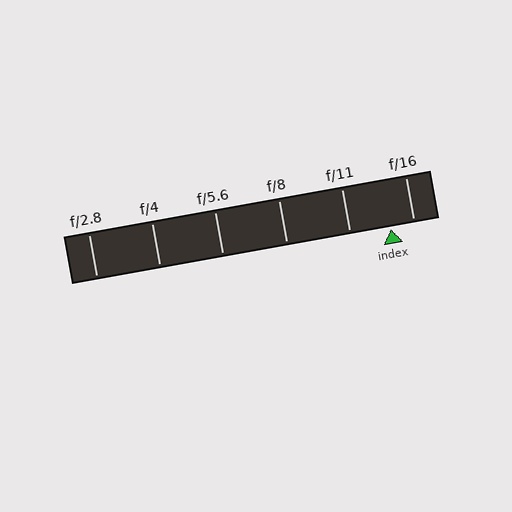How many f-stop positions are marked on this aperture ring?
There are 6 f-stop positions marked.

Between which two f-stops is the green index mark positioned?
The index mark is between f/11 and f/16.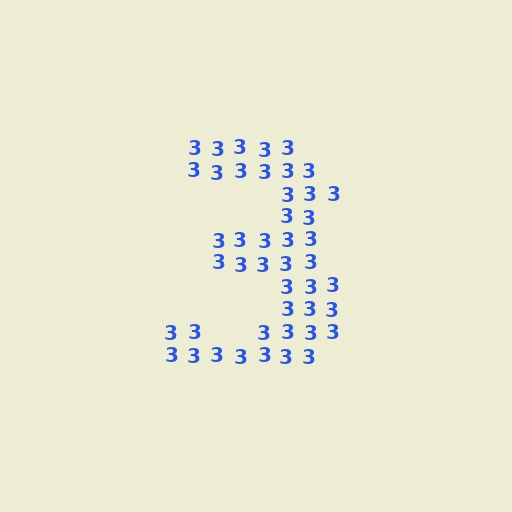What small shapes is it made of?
It is made of small digit 3's.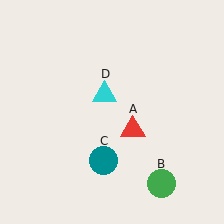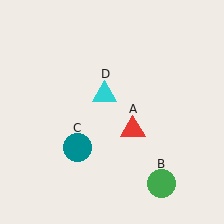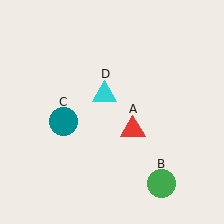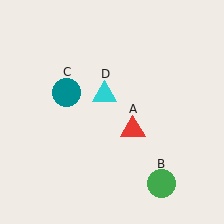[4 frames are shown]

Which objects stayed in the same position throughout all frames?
Red triangle (object A) and green circle (object B) and cyan triangle (object D) remained stationary.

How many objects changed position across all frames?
1 object changed position: teal circle (object C).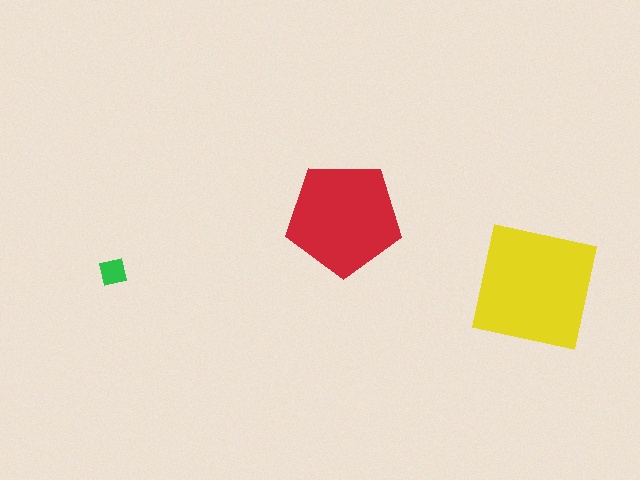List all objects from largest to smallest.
The yellow square, the red pentagon, the green square.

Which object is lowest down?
The yellow square is bottommost.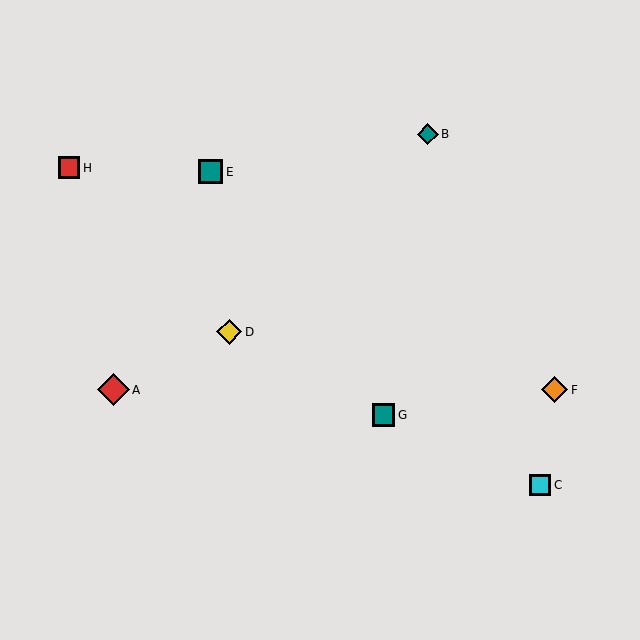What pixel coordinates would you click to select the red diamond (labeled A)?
Click at (113, 390) to select the red diamond A.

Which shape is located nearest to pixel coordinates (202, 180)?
The teal square (labeled E) at (211, 172) is nearest to that location.